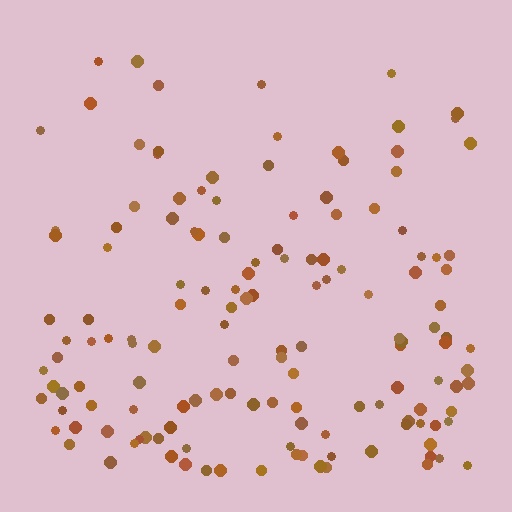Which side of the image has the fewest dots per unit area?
The top.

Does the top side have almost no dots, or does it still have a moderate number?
Still a moderate number, just noticeably fewer than the bottom.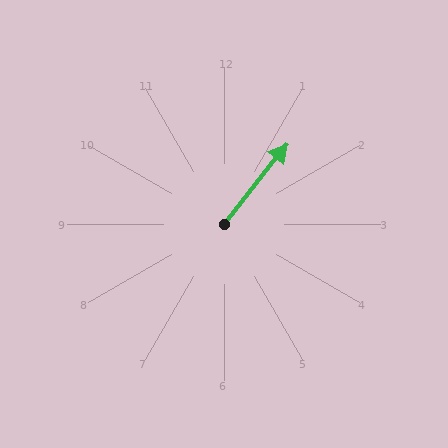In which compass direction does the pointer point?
Northeast.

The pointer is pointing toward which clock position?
Roughly 1 o'clock.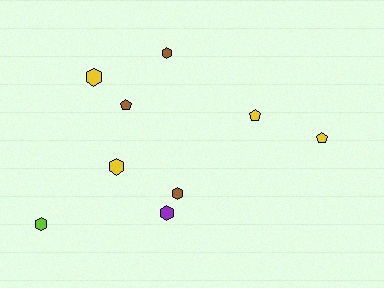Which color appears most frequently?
Yellow, with 4 objects.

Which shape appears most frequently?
Hexagon, with 6 objects.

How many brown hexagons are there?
There are 2 brown hexagons.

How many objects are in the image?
There are 9 objects.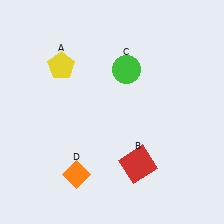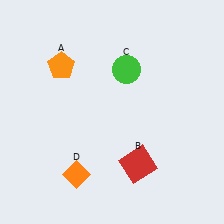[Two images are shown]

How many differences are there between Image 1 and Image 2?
There is 1 difference between the two images.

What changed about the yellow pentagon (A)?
In Image 1, A is yellow. In Image 2, it changed to orange.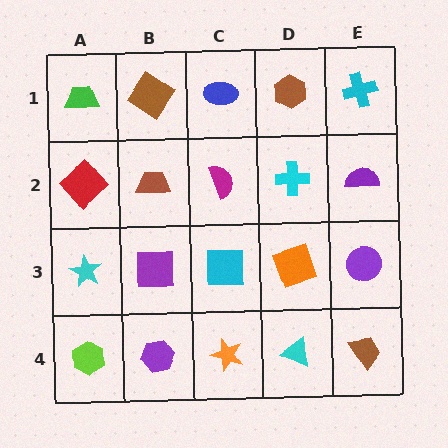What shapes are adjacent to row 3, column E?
A purple semicircle (row 2, column E), a brown trapezoid (row 4, column E), an orange square (row 3, column D).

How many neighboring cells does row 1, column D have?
3.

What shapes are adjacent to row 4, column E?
A purple circle (row 3, column E), a cyan triangle (row 4, column D).